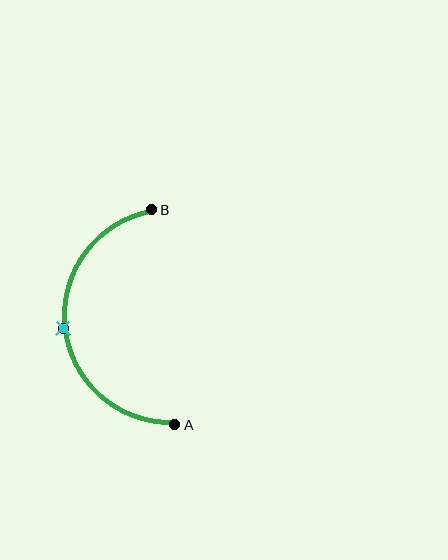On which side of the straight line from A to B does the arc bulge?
The arc bulges to the left of the straight line connecting A and B.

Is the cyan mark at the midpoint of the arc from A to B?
Yes. The cyan mark lies on the arc at equal arc-length from both A and B — it is the arc midpoint.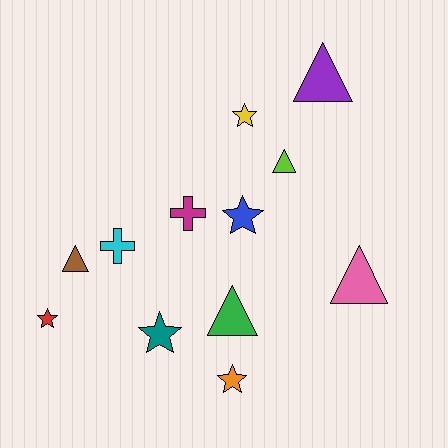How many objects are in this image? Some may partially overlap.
There are 12 objects.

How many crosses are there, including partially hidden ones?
There are 2 crosses.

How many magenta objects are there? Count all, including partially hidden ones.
There is 1 magenta object.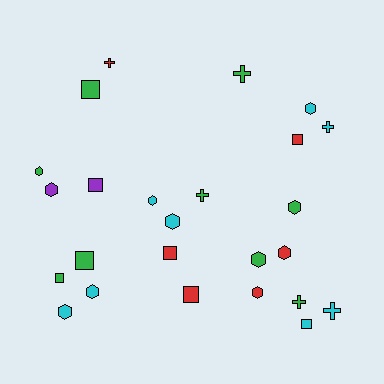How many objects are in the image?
There are 25 objects.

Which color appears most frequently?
Green, with 9 objects.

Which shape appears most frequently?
Hexagon, with 11 objects.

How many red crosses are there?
There is 1 red cross.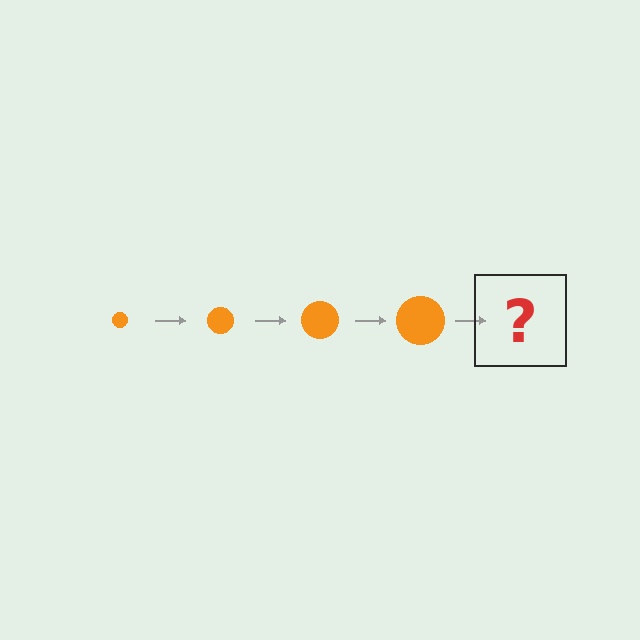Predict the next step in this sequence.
The next step is an orange circle, larger than the previous one.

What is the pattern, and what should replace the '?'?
The pattern is that the circle gets progressively larger each step. The '?' should be an orange circle, larger than the previous one.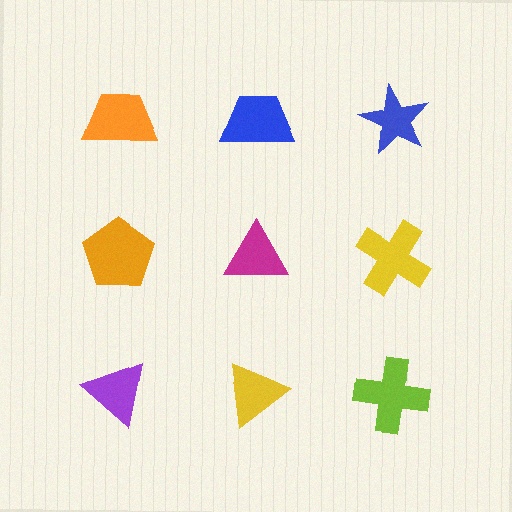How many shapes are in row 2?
3 shapes.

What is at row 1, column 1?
An orange trapezoid.